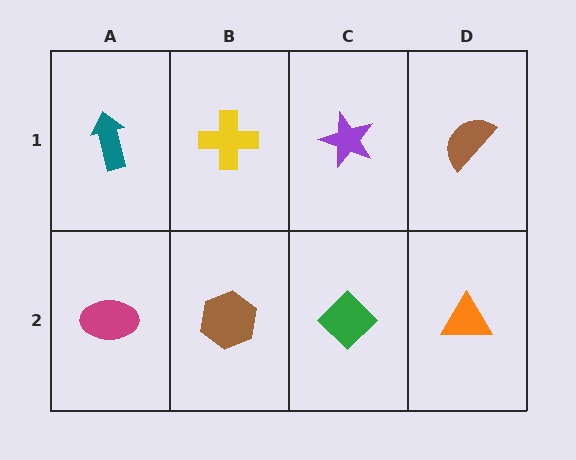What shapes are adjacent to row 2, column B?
A yellow cross (row 1, column B), a magenta ellipse (row 2, column A), a green diamond (row 2, column C).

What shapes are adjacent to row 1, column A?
A magenta ellipse (row 2, column A), a yellow cross (row 1, column B).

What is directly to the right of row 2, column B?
A green diamond.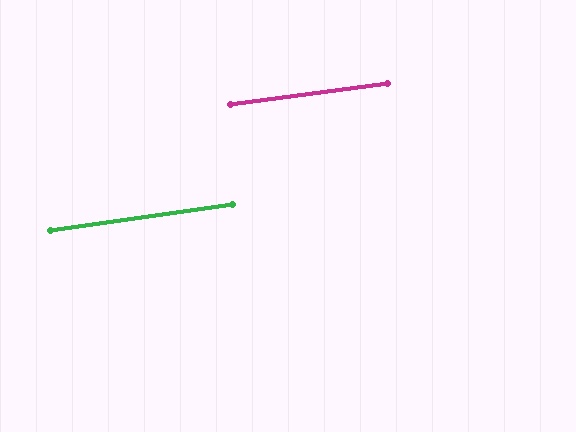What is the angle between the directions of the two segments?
Approximately 0 degrees.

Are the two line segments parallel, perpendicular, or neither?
Parallel — their directions differ by only 0.2°.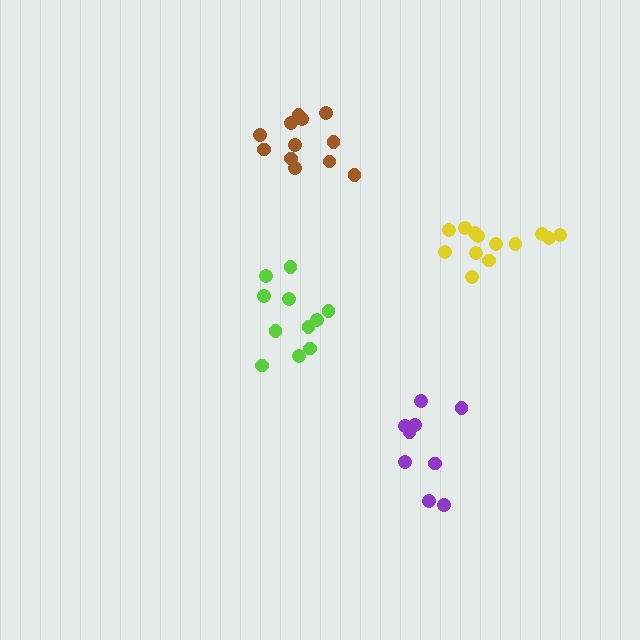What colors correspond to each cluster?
The clusters are colored: lime, purple, yellow, brown.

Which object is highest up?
The brown cluster is topmost.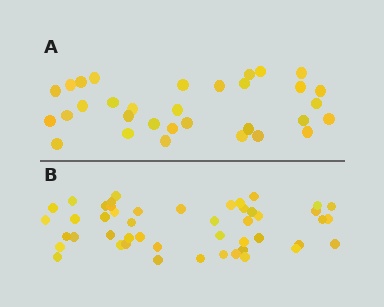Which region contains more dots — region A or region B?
Region B (the bottom region) has more dots.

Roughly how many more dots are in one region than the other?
Region B has approximately 15 more dots than region A.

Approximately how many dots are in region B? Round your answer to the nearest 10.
About 50 dots. (The exact count is 48, which rounds to 50.)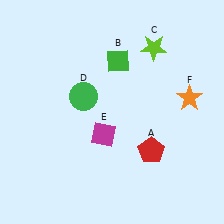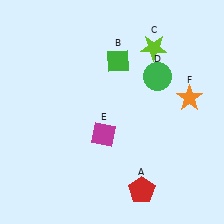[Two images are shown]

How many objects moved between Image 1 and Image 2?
2 objects moved between the two images.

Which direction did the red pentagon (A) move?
The red pentagon (A) moved down.